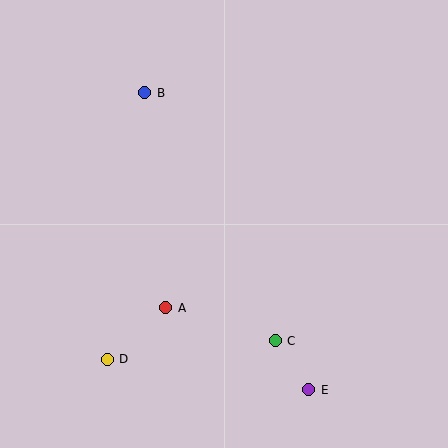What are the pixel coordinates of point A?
Point A is at (166, 308).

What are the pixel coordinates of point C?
Point C is at (275, 341).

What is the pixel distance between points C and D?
The distance between C and D is 169 pixels.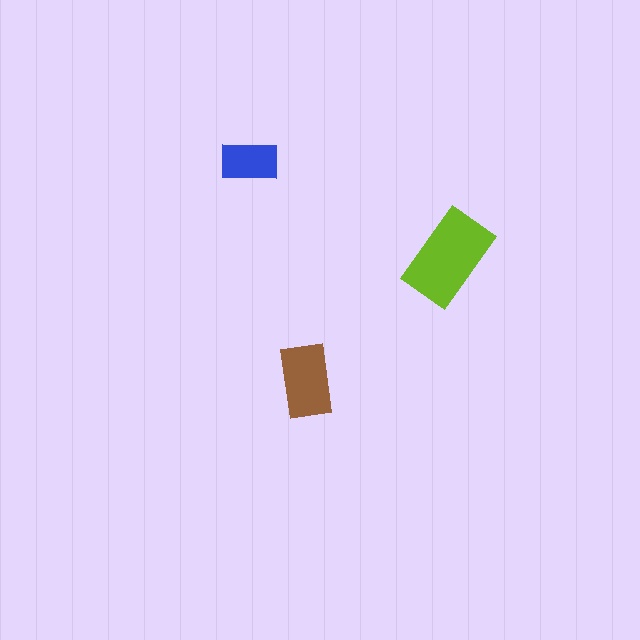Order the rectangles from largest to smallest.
the lime one, the brown one, the blue one.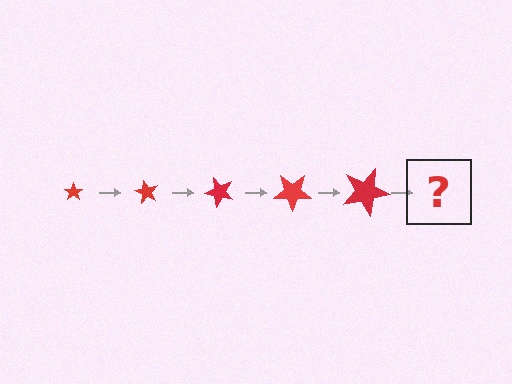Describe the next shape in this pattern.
It should be a star, larger than the previous one and rotated 300 degrees from the start.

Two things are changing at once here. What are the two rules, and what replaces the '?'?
The two rules are that the star grows larger each step and it rotates 60 degrees each step. The '?' should be a star, larger than the previous one and rotated 300 degrees from the start.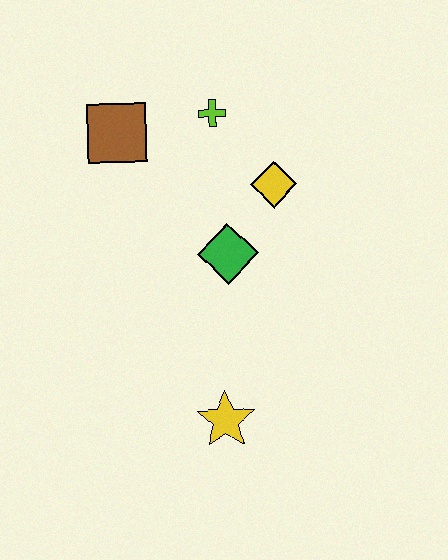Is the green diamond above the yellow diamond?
No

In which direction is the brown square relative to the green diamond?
The brown square is above the green diamond.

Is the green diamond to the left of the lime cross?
No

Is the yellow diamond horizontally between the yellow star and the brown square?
No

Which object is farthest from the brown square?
The yellow star is farthest from the brown square.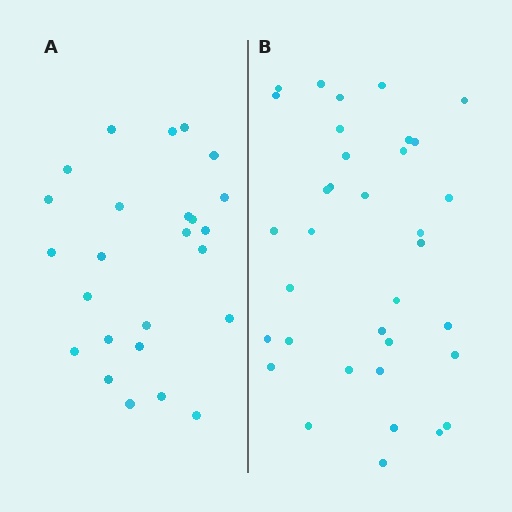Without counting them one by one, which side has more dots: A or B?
Region B (the right region) has more dots.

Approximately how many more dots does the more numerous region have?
Region B has roughly 10 or so more dots than region A.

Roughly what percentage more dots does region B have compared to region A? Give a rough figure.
About 40% more.